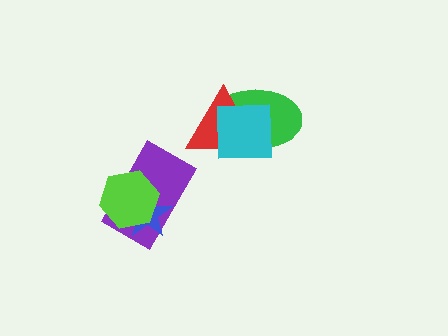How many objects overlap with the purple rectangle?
2 objects overlap with the purple rectangle.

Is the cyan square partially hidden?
No, no other shape covers it.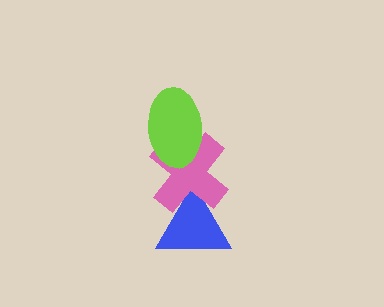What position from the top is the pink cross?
The pink cross is 2nd from the top.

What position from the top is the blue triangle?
The blue triangle is 3rd from the top.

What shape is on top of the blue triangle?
The pink cross is on top of the blue triangle.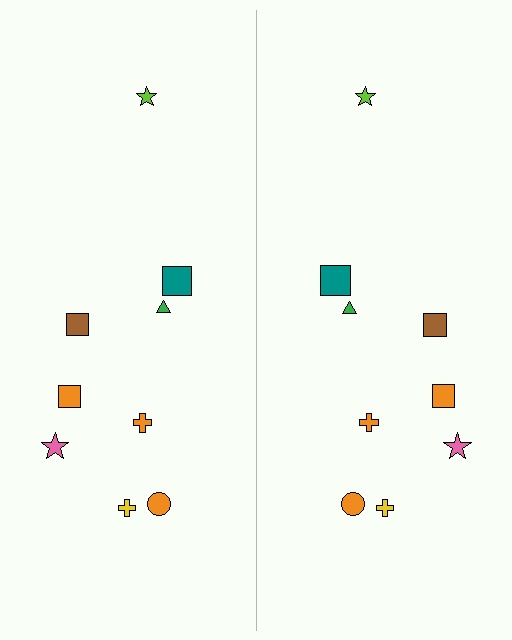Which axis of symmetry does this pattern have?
The pattern has a vertical axis of symmetry running through the center of the image.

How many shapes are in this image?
There are 18 shapes in this image.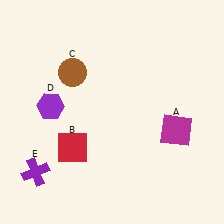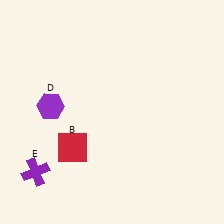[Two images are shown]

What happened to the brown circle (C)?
The brown circle (C) was removed in Image 2. It was in the top-left area of Image 1.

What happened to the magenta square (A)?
The magenta square (A) was removed in Image 2. It was in the bottom-right area of Image 1.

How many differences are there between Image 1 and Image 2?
There are 2 differences between the two images.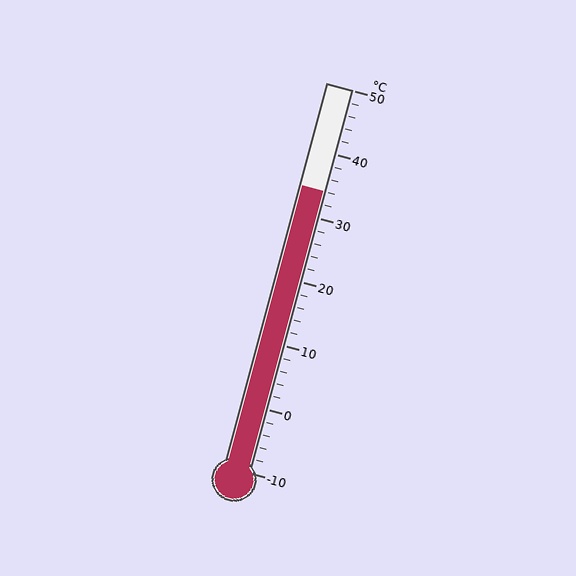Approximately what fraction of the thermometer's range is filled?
The thermometer is filled to approximately 75% of its range.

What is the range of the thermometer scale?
The thermometer scale ranges from -10°C to 50°C.